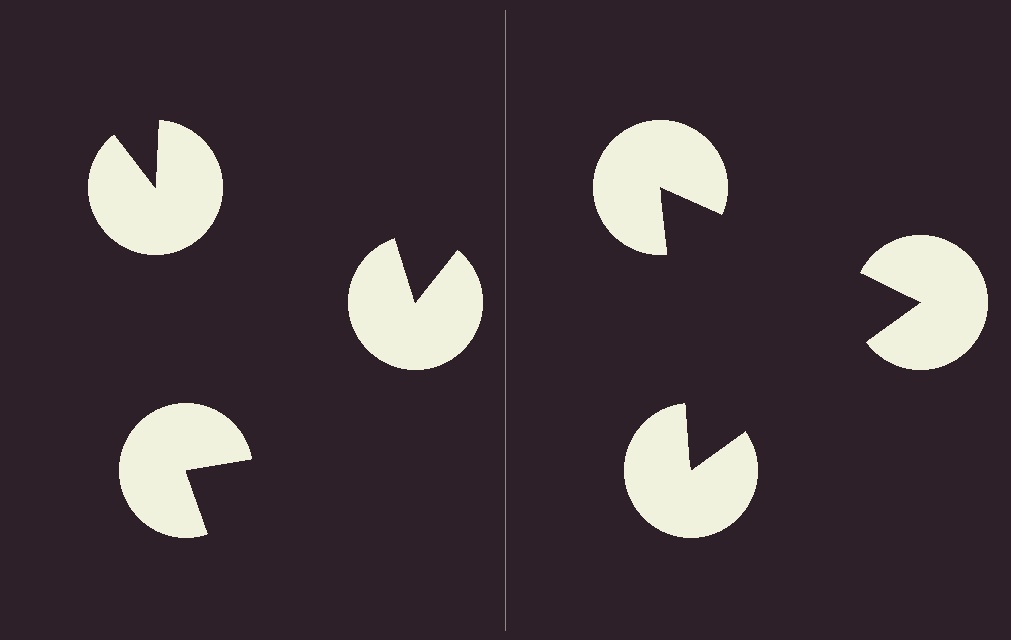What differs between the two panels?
The pac-man discs are positioned identically on both sides; only the wedge orientations differ. On the right they align to a triangle; on the left they are misaligned.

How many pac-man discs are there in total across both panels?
6 — 3 on each side.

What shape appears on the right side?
An illusory triangle.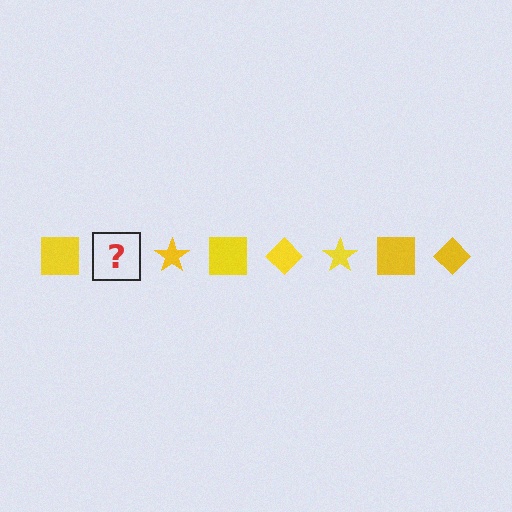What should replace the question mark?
The question mark should be replaced with a yellow diamond.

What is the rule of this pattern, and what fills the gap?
The rule is that the pattern cycles through square, diamond, star shapes in yellow. The gap should be filled with a yellow diamond.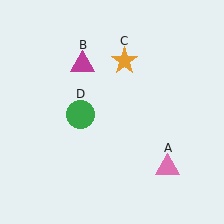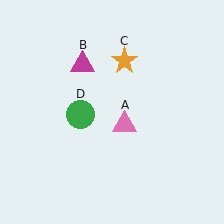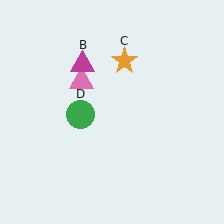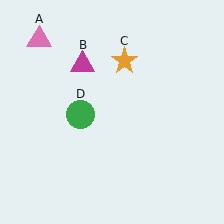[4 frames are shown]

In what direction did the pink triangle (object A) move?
The pink triangle (object A) moved up and to the left.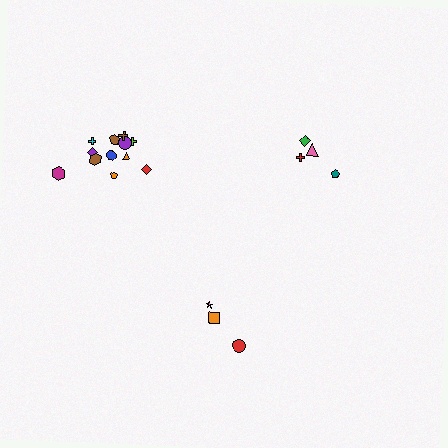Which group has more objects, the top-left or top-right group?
The top-left group.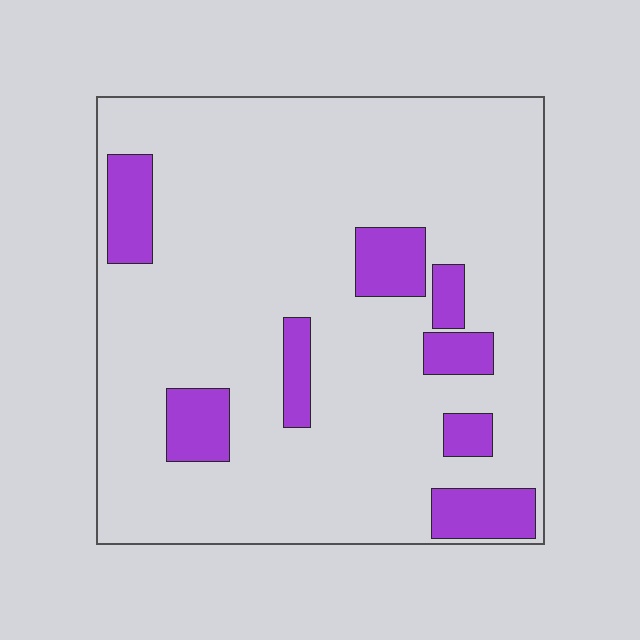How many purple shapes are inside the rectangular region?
8.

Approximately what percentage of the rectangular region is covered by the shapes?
Approximately 15%.